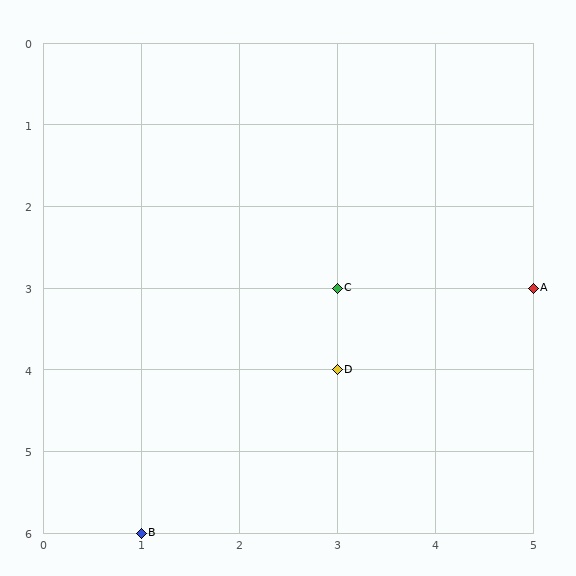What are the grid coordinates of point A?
Point A is at grid coordinates (5, 3).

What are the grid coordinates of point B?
Point B is at grid coordinates (1, 6).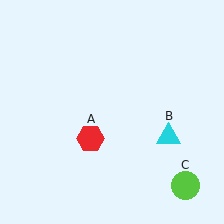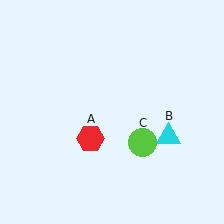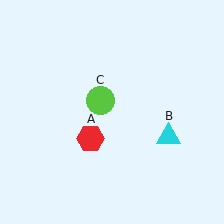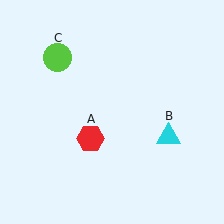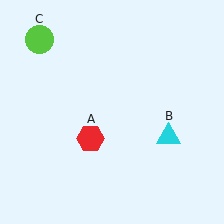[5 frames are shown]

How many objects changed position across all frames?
1 object changed position: lime circle (object C).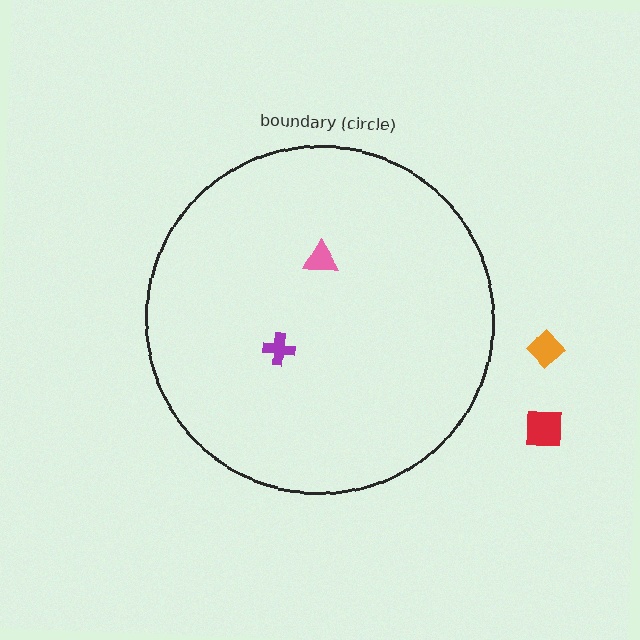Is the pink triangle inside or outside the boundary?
Inside.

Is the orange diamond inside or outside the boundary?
Outside.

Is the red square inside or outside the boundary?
Outside.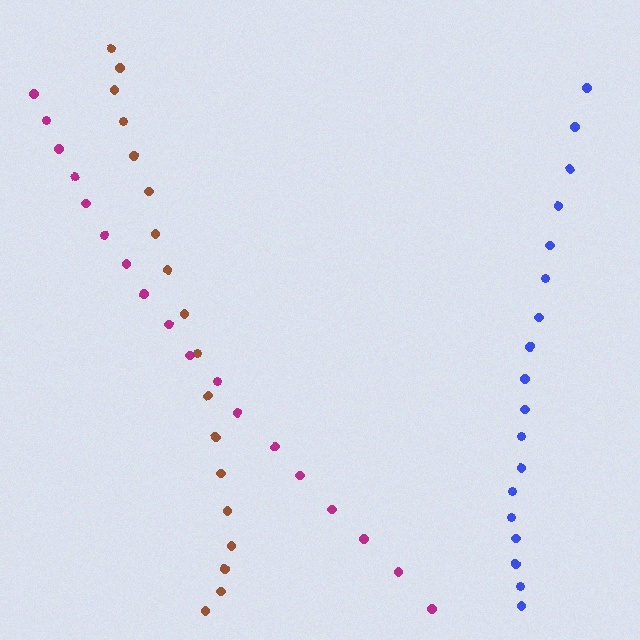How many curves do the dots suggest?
There are 3 distinct paths.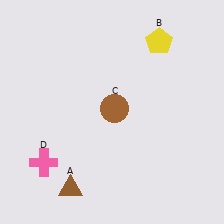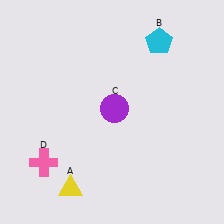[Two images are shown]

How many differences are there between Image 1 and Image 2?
There are 3 differences between the two images.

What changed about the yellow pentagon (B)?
In Image 1, B is yellow. In Image 2, it changed to cyan.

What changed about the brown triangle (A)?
In Image 1, A is brown. In Image 2, it changed to yellow.